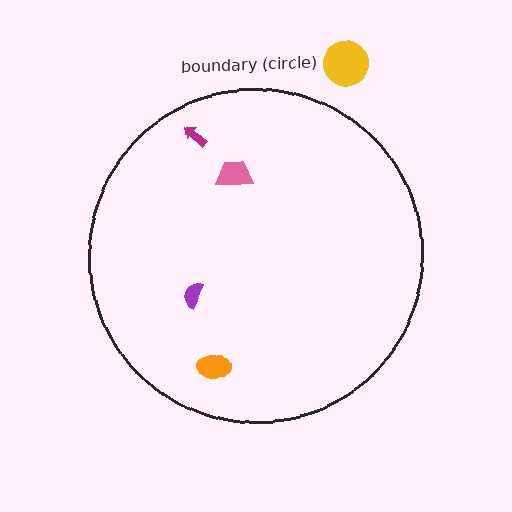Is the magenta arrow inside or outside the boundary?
Inside.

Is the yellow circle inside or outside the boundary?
Outside.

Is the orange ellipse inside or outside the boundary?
Inside.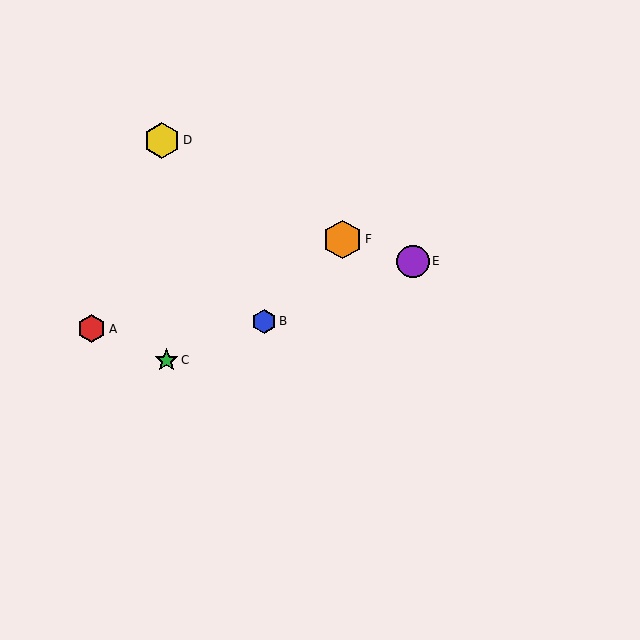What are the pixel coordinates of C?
Object C is at (166, 360).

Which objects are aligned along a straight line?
Objects B, C, E are aligned along a straight line.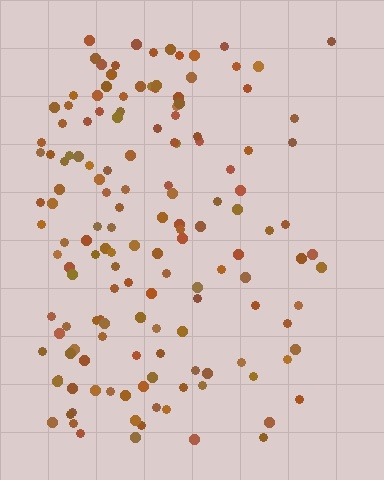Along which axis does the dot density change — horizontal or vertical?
Horizontal.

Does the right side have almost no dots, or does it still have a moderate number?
Still a moderate number, just noticeably fewer than the left.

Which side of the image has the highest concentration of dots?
The left.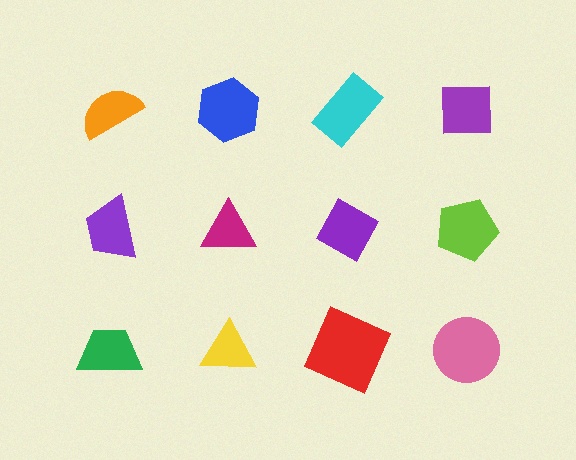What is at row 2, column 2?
A magenta triangle.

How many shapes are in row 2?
4 shapes.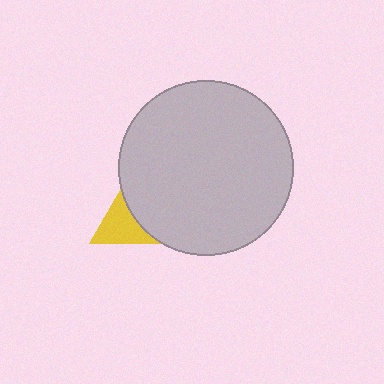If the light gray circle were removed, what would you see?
You would see the complete yellow triangle.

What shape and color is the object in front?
The object in front is a light gray circle.